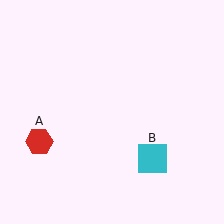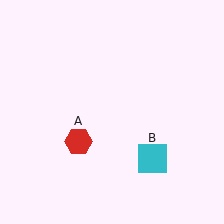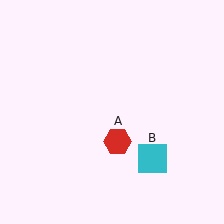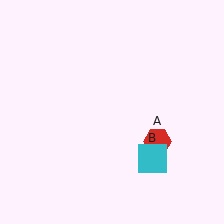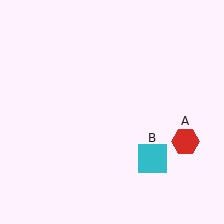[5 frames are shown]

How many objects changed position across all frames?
1 object changed position: red hexagon (object A).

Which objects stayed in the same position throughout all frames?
Cyan square (object B) remained stationary.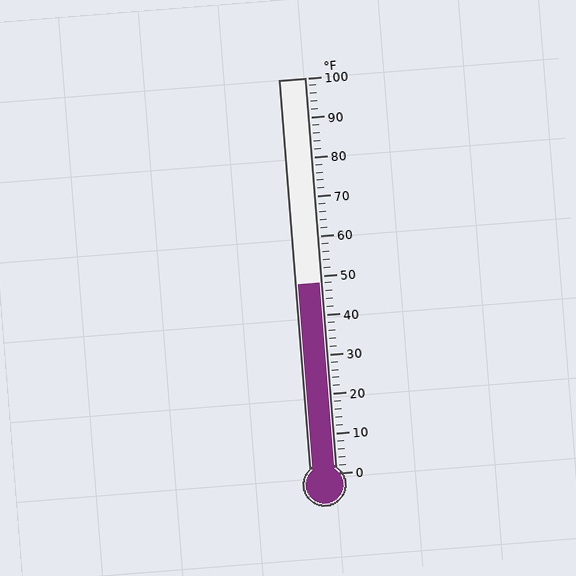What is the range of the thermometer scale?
The thermometer scale ranges from 0°F to 100°F.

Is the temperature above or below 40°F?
The temperature is above 40°F.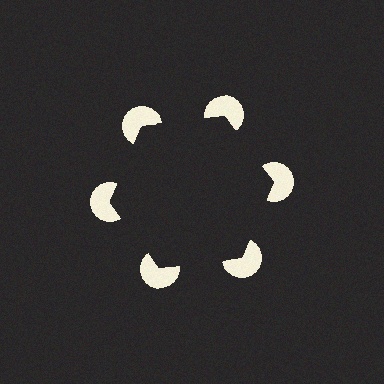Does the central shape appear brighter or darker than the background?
It typically appears slightly darker than the background, even though no actual brightness change is drawn.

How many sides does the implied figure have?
6 sides.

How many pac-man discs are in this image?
There are 6 — one at each vertex of the illusory hexagon.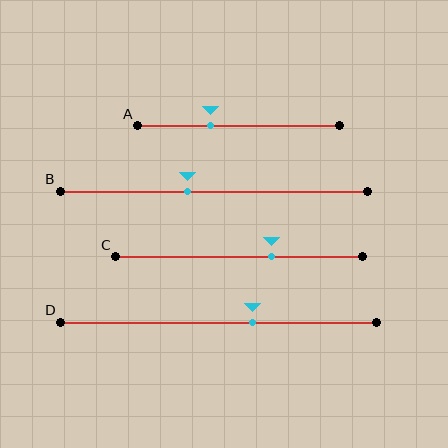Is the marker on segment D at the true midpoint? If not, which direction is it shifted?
No, the marker on segment D is shifted to the right by about 11% of the segment length.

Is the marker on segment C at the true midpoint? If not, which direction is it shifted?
No, the marker on segment C is shifted to the right by about 13% of the segment length.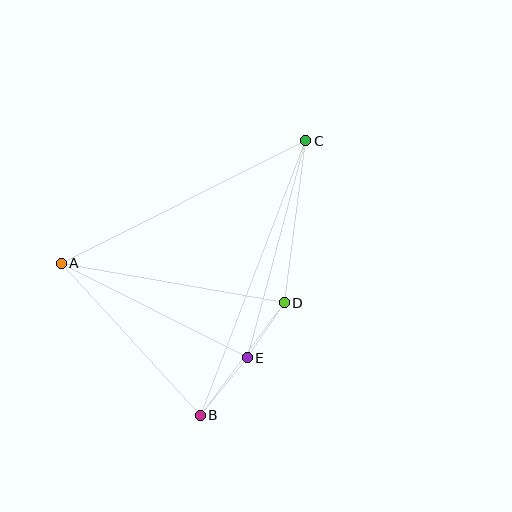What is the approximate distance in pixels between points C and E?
The distance between C and E is approximately 225 pixels.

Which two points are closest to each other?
Points D and E are closest to each other.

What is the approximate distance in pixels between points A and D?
The distance between A and D is approximately 226 pixels.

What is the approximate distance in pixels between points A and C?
The distance between A and C is approximately 273 pixels.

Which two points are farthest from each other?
Points B and C are farthest from each other.